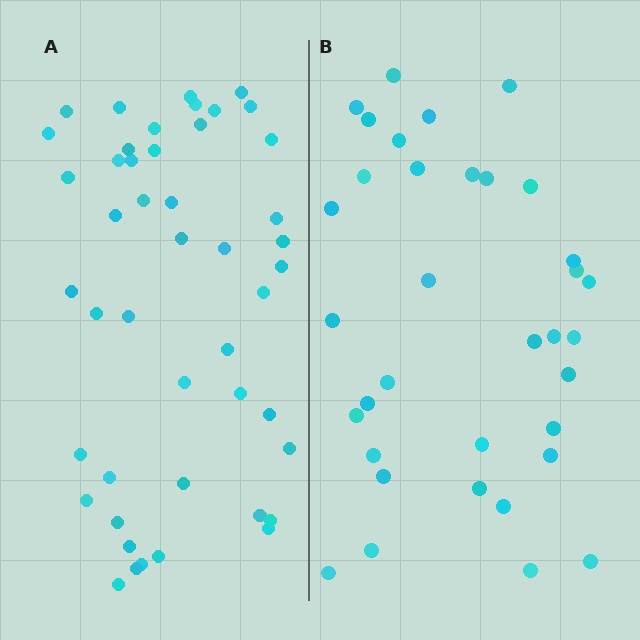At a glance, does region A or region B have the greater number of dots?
Region A (the left region) has more dots.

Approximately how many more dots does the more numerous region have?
Region A has roughly 12 or so more dots than region B.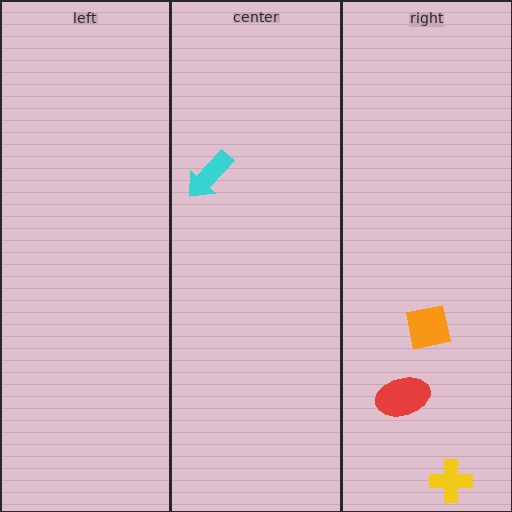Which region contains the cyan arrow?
The center region.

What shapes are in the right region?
The orange square, the red ellipse, the yellow cross.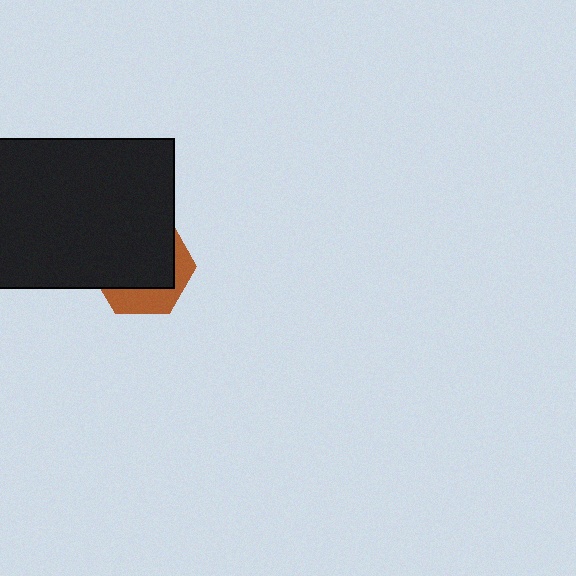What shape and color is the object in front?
The object in front is a black rectangle.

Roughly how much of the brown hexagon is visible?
A small part of it is visible (roughly 31%).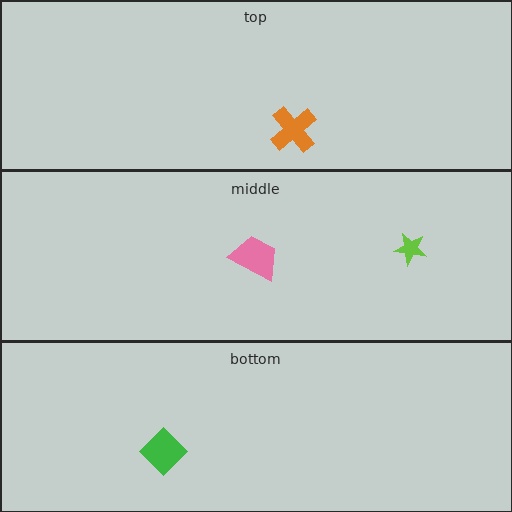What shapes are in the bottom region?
The green diamond.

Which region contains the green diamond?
The bottom region.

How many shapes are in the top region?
1.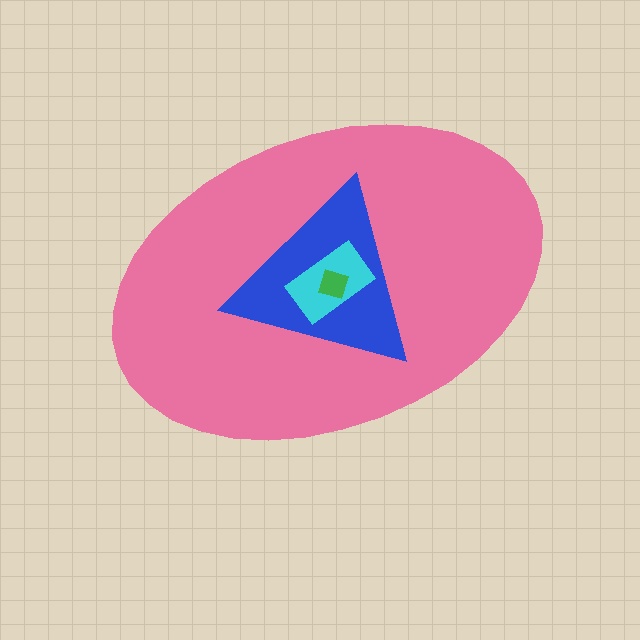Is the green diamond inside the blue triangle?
Yes.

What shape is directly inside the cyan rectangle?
The green diamond.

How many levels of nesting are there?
4.